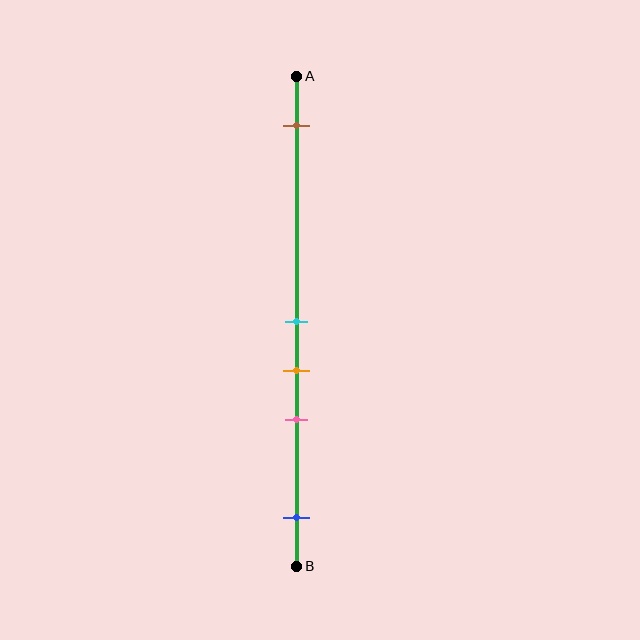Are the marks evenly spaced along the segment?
No, the marks are not evenly spaced.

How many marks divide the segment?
There are 5 marks dividing the segment.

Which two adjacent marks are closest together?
The cyan and orange marks are the closest adjacent pair.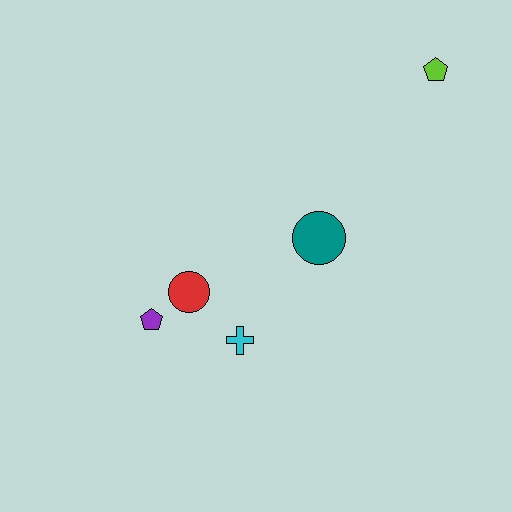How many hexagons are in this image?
There are no hexagons.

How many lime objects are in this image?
There is 1 lime object.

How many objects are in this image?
There are 5 objects.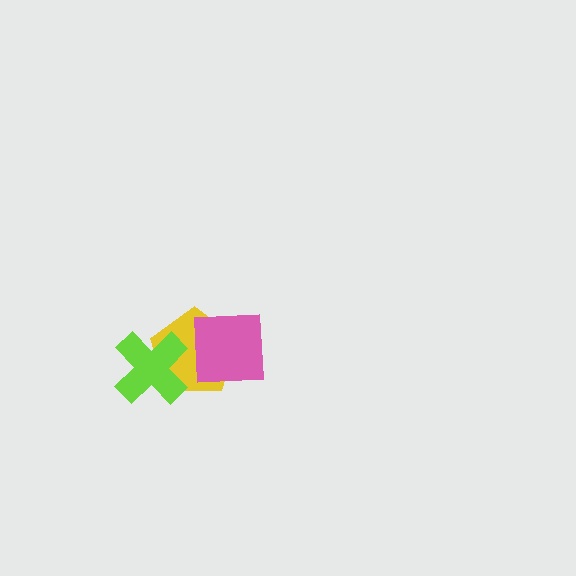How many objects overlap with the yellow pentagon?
2 objects overlap with the yellow pentagon.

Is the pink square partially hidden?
No, no other shape covers it.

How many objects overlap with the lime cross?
1 object overlaps with the lime cross.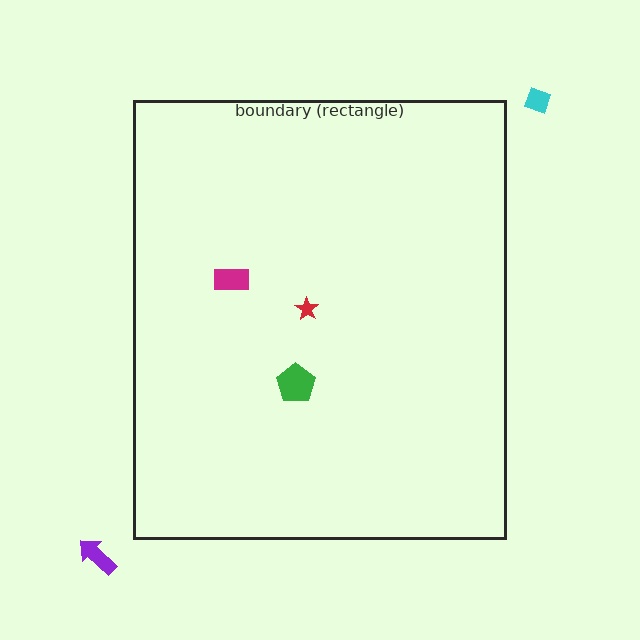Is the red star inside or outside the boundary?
Inside.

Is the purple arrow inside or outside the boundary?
Outside.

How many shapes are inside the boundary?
3 inside, 2 outside.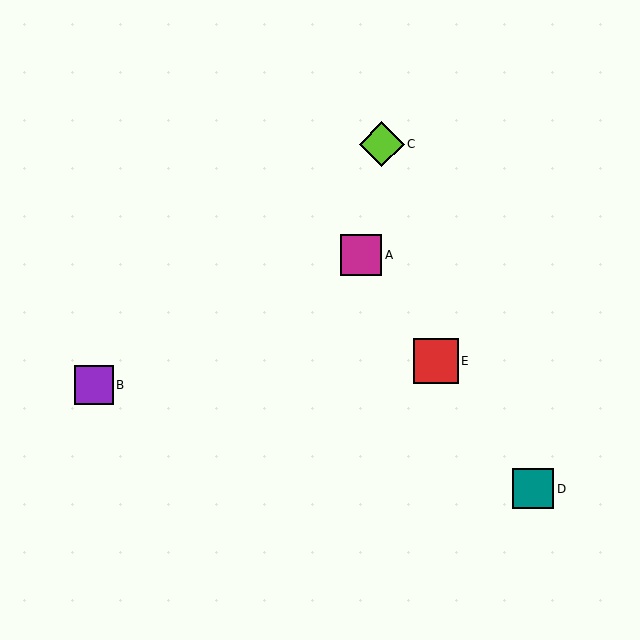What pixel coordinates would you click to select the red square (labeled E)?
Click at (436, 361) to select the red square E.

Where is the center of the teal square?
The center of the teal square is at (533, 489).